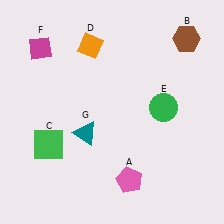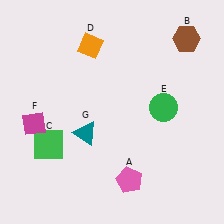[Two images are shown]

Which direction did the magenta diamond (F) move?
The magenta diamond (F) moved down.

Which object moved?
The magenta diamond (F) moved down.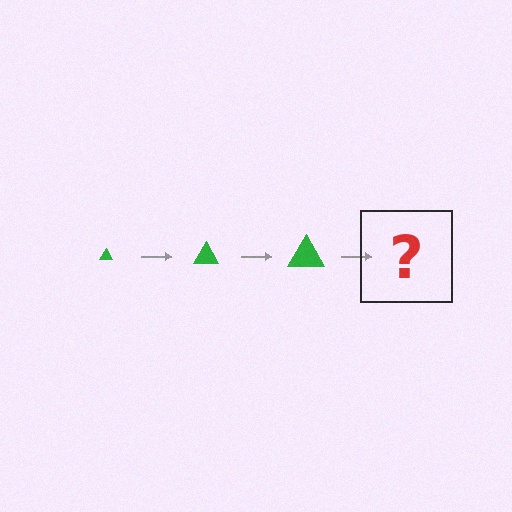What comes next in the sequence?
The next element should be a green triangle, larger than the previous one.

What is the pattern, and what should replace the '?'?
The pattern is that the triangle gets progressively larger each step. The '?' should be a green triangle, larger than the previous one.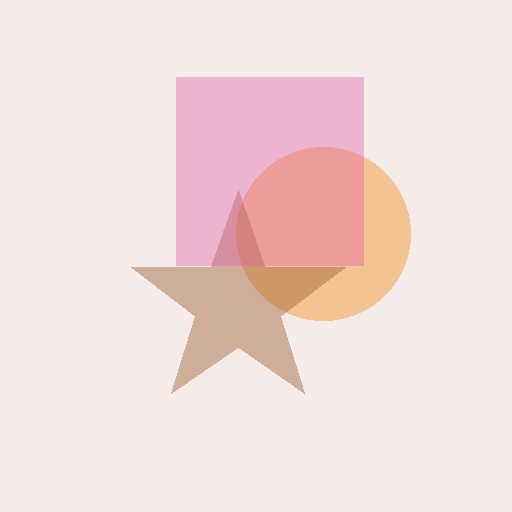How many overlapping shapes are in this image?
There are 3 overlapping shapes in the image.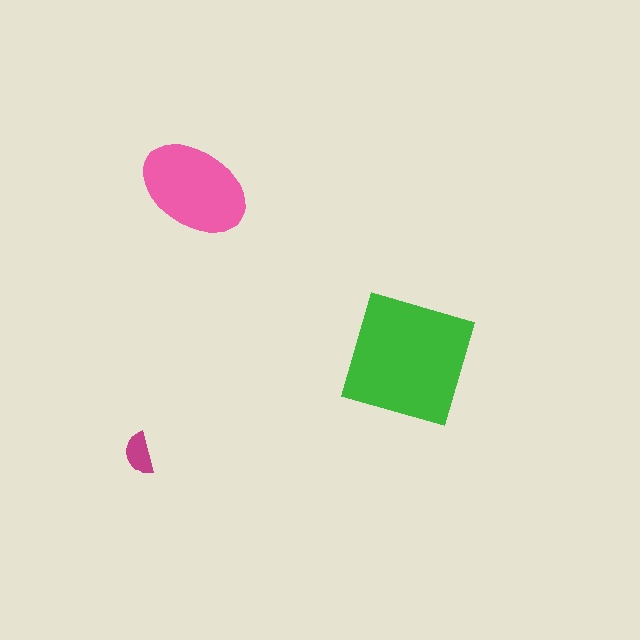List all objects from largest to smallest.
The green square, the pink ellipse, the magenta semicircle.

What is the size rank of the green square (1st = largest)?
1st.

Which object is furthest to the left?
The magenta semicircle is leftmost.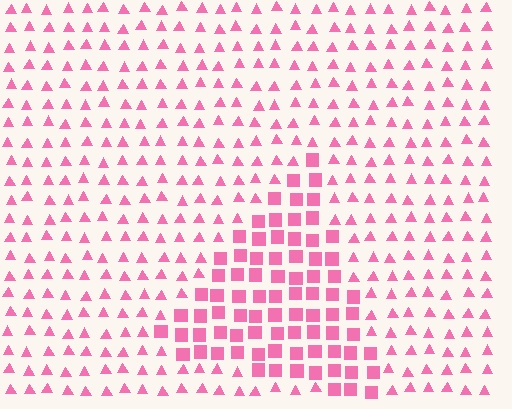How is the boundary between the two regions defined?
The boundary is defined by a change in element shape: squares inside vs. triangles outside. All elements share the same color and spacing.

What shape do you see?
I see a triangle.